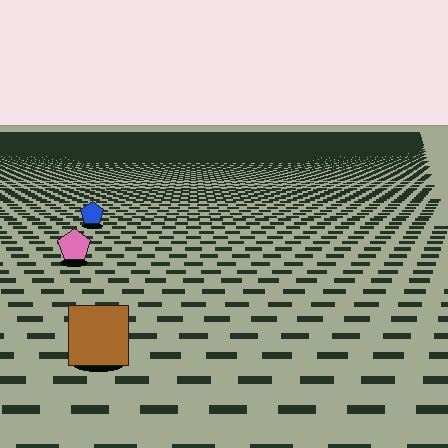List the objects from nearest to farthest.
From nearest to farthest: the brown square, the pink pentagon, the blue pentagon.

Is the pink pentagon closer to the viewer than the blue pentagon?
Yes. The pink pentagon is closer — you can tell from the texture gradient: the ground texture is coarser near it.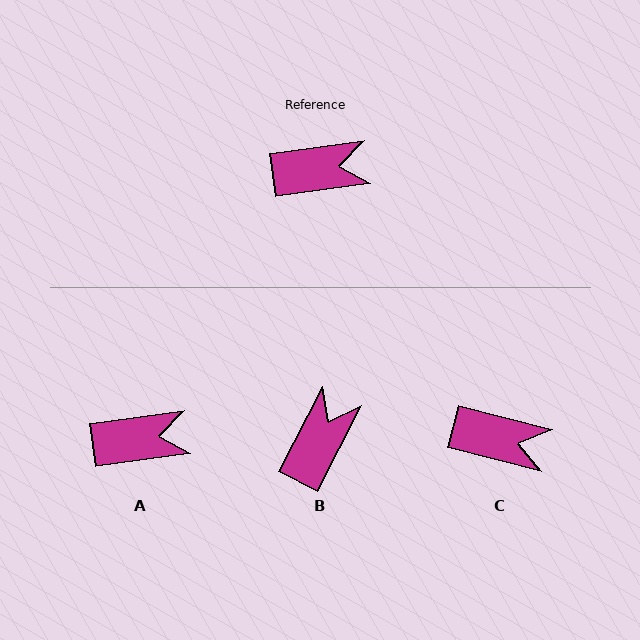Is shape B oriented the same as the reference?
No, it is off by about 55 degrees.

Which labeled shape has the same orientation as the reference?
A.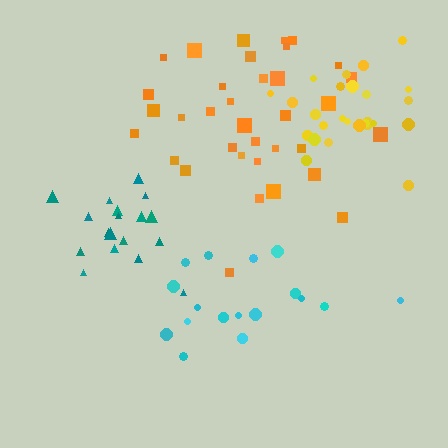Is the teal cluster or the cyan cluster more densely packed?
Teal.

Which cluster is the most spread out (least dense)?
Cyan.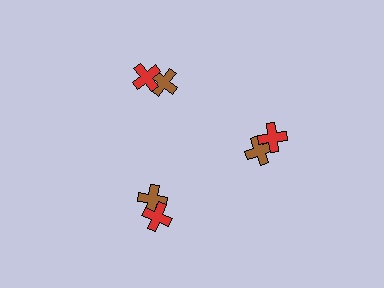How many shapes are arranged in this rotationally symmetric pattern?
There are 6 shapes, arranged in 3 groups of 2.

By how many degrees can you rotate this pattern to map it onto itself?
The pattern maps onto itself every 120 degrees of rotation.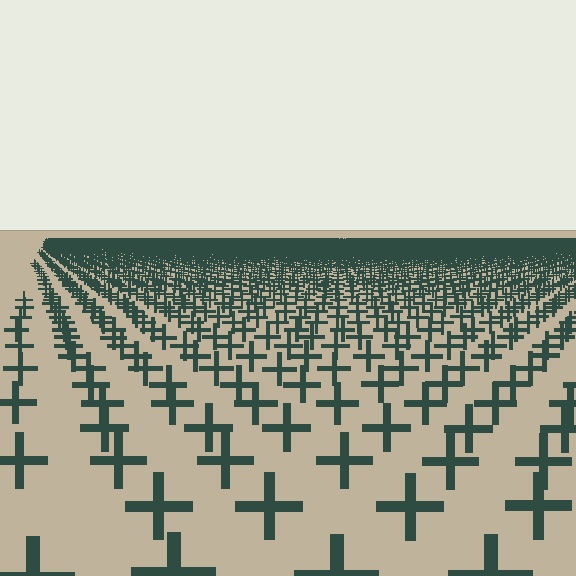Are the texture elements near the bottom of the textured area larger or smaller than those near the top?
Larger. Near the bottom, elements are closer to the viewer and appear at a bigger on-screen size.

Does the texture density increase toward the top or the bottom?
Density increases toward the top.